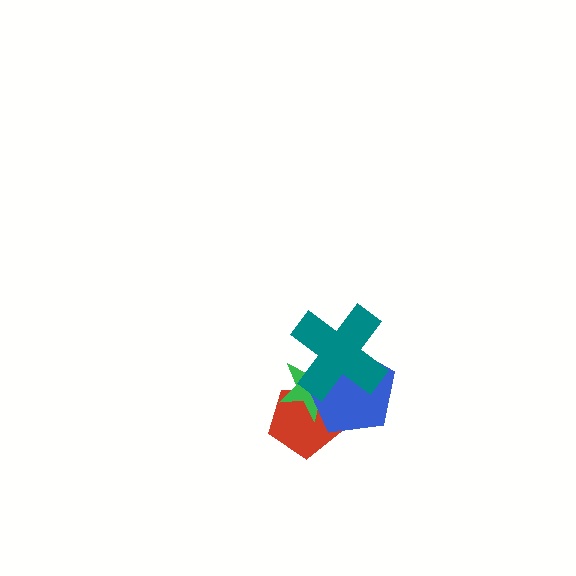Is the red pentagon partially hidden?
Yes, it is partially covered by another shape.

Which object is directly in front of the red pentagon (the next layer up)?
The green star is directly in front of the red pentagon.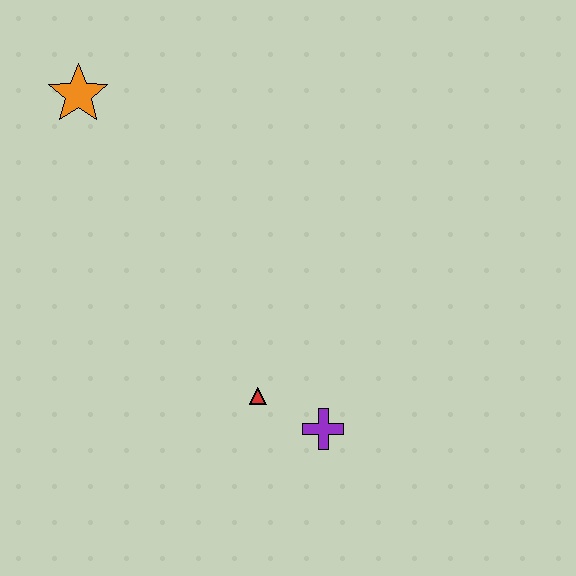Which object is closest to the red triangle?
The purple cross is closest to the red triangle.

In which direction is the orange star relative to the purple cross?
The orange star is above the purple cross.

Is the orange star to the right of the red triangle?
No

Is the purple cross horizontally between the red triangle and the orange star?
No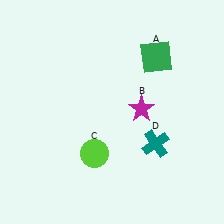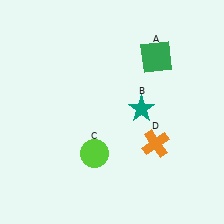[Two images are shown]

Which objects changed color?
B changed from magenta to teal. D changed from teal to orange.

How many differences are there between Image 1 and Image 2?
There are 2 differences between the two images.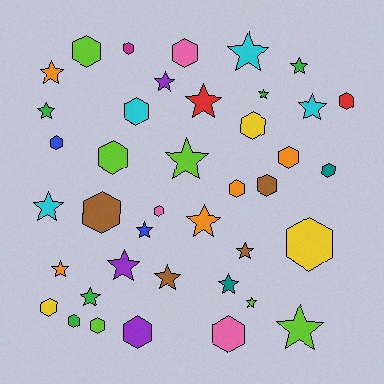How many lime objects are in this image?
There are 6 lime objects.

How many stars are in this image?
There are 20 stars.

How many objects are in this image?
There are 40 objects.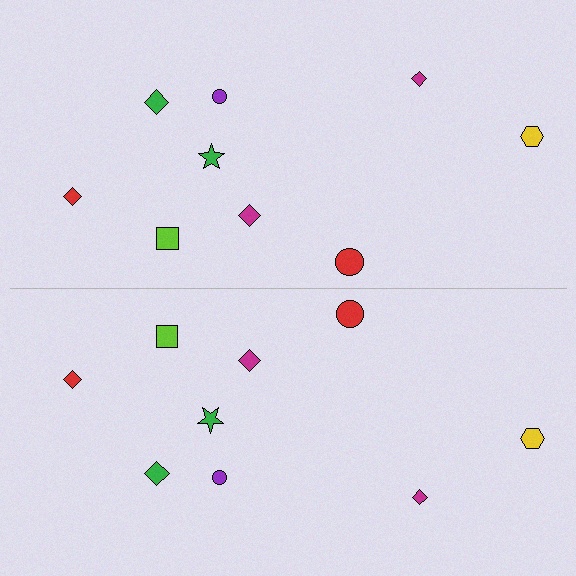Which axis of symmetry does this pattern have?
The pattern has a horizontal axis of symmetry running through the center of the image.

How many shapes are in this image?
There are 18 shapes in this image.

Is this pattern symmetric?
Yes, this pattern has bilateral (reflection) symmetry.